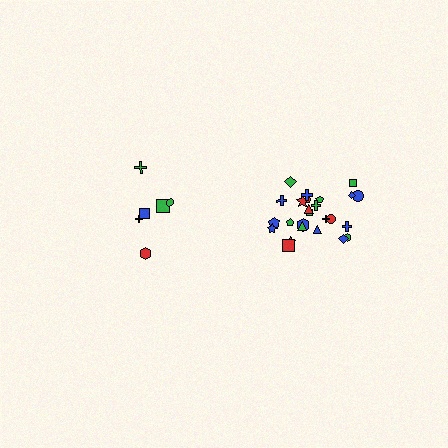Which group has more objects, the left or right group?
The right group.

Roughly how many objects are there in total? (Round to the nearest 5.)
Roughly 30 objects in total.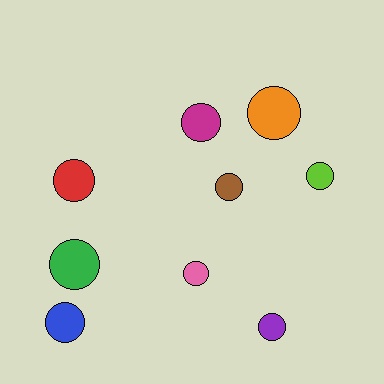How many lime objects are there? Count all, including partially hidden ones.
There is 1 lime object.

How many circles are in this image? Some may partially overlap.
There are 9 circles.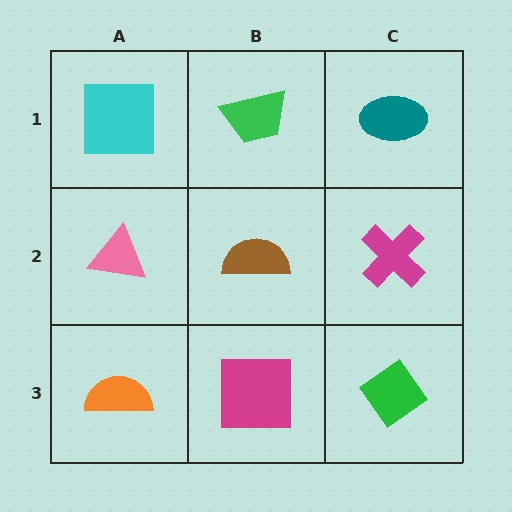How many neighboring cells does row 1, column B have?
3.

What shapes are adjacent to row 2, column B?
A green trapezoid (row 1, column B), a magenta square (row 3, column B), a pink triangle (row 2, column A), a magenta cross (row 2, column C).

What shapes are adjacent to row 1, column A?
A pink triangle (row 2, column A), a green trapezoid (row 1, column B).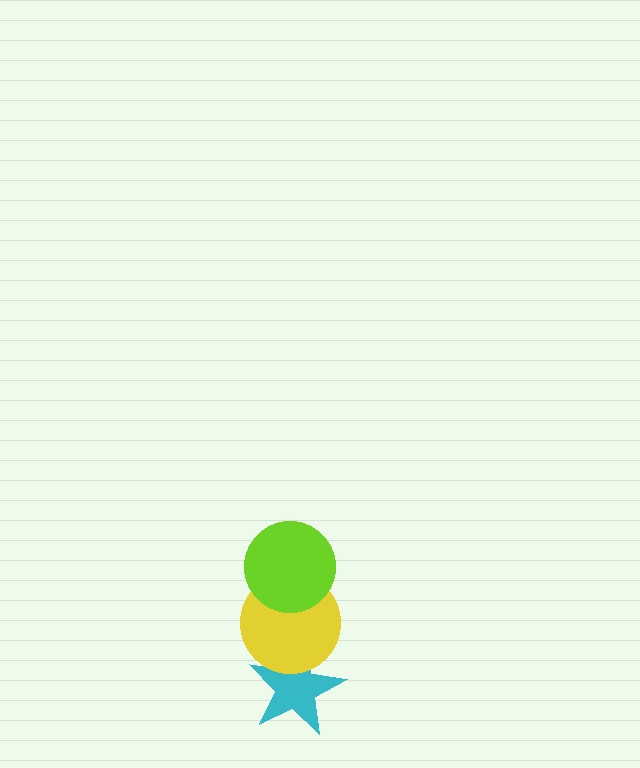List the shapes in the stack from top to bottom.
From top to bottom: the lime circle, the yellow circle, the cyan star.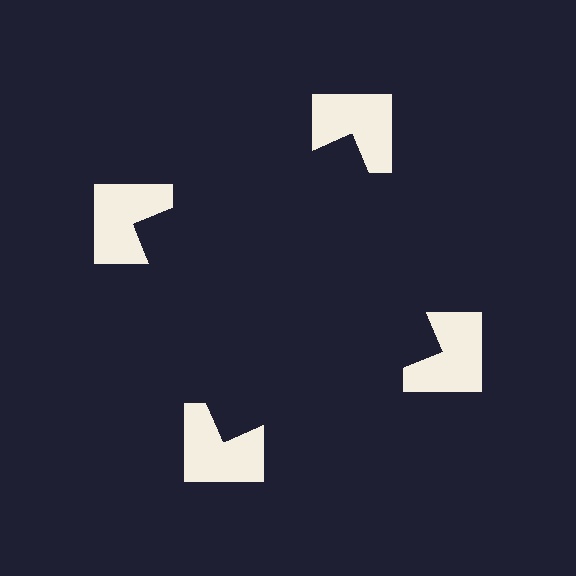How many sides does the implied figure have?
4 sides.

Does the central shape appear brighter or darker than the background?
It typically appears slightly darker than the background, even though no actual brightness change is drawn.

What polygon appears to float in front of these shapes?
An illusory square — its edges are inferred from the aligned wedge cuts in the notched squares, not physically drawn.